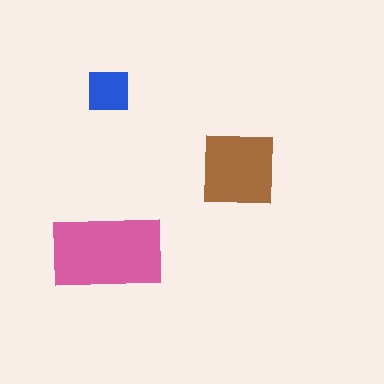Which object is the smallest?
The blue square.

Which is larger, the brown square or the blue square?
The brown square.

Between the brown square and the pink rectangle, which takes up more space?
The pink rectangle.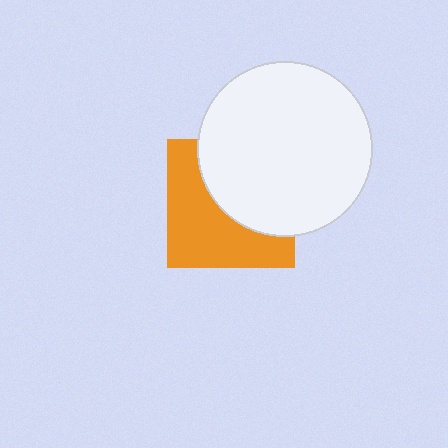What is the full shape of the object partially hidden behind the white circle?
The partially hidden object is an orange square.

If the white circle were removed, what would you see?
You would see the complete orange square.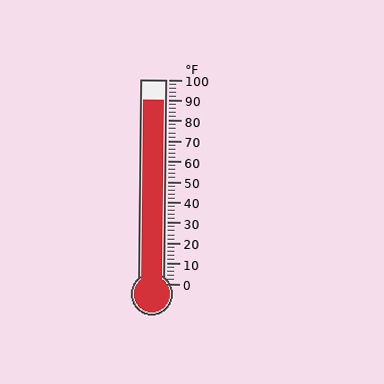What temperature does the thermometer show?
The thermometer shows approximately 90°F.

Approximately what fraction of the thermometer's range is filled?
The thermometer is filled to approximately 90% of its range.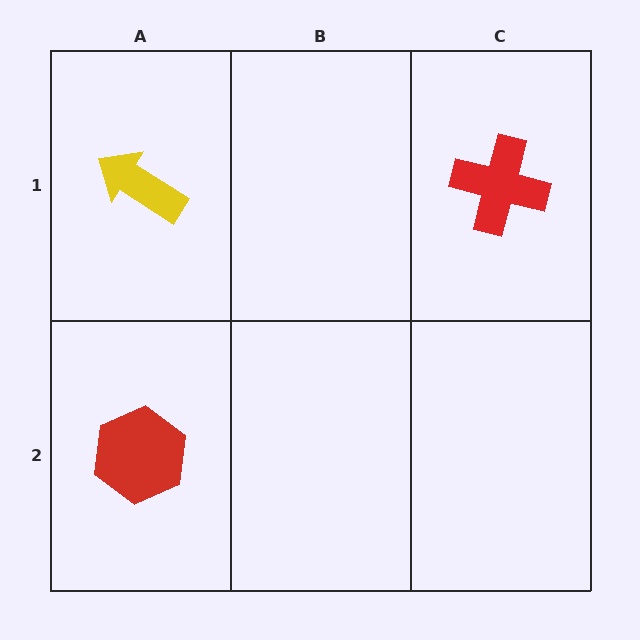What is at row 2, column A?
A red hexagon.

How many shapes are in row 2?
1 shape.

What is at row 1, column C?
A red cross.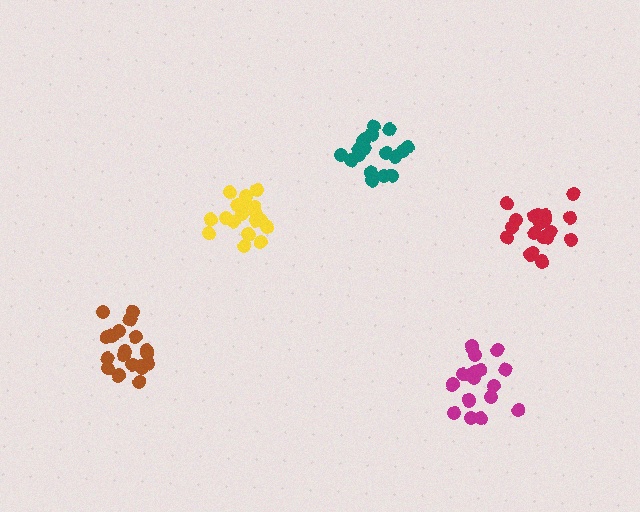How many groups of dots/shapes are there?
There are 5 groups.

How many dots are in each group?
Group 1: 19 dots, Group 2: 18 dots, Group 3: 19 dots, Group 4: 17 dots, Group 5: 19 dots (92 total).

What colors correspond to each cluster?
The clusters are colored: red, teal, brown, magenta, yellow.